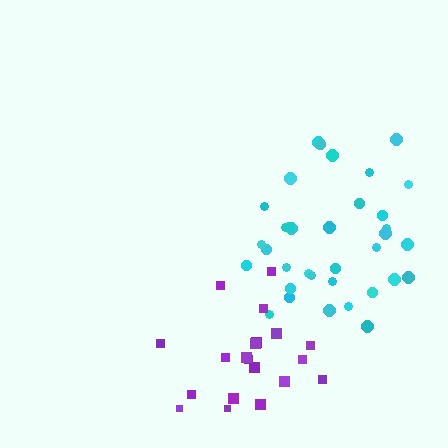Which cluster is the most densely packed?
Cyan.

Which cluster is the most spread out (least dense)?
Purple.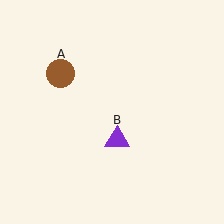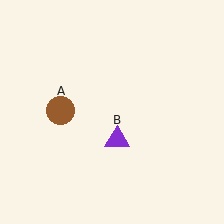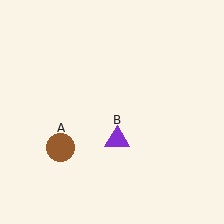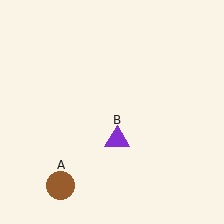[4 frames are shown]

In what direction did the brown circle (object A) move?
The brown circle (object A) moved down.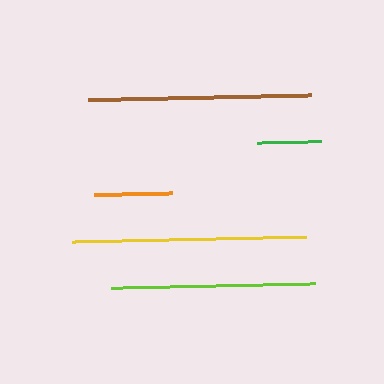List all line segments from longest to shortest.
From longest to shortest: yellow, brown, lime, orange, green.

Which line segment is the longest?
The yellow line is the longest at approximately 235 pixels.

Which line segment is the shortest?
The green line is the shortest at approximately 64 pixels.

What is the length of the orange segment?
The orange segment is approximately 78 pixels long.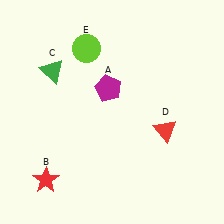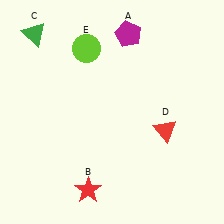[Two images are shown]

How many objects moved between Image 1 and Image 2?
3 objects moved between the two images.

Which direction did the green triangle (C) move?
The green triangle (C) moved up.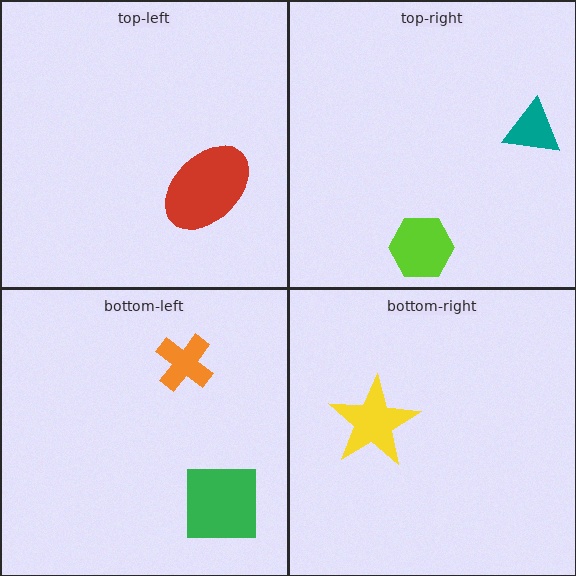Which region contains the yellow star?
The bottom-right region.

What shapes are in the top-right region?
The lime hexagon, the teal triangle.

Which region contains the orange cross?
The bottom-left region.